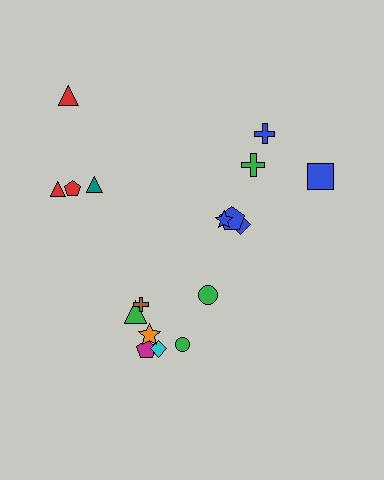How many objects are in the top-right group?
There are 6 objects.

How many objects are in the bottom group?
There are 7 objects.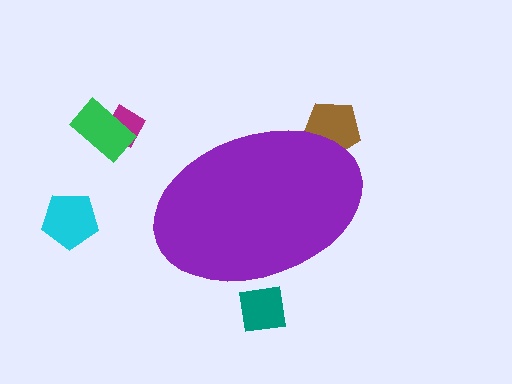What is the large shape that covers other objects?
A purple ellipse.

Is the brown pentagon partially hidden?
Yes, the brown pentagon is partially hidden behind the purple ellipse.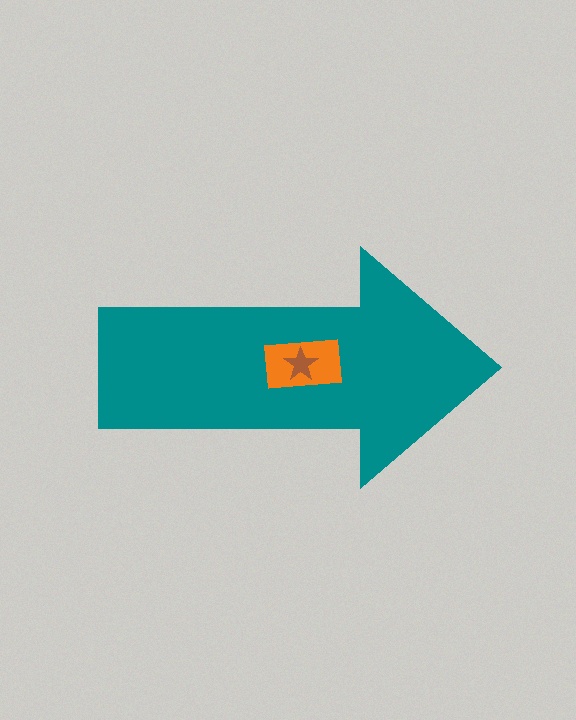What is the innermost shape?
The brown star.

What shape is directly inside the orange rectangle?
The brown star.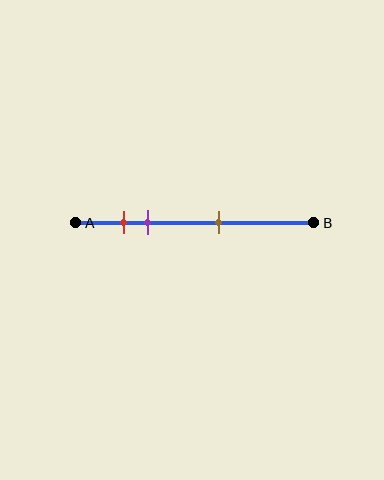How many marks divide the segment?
There are 3 marks dividing the segment.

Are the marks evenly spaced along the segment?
No, the marks are not evenly spaced.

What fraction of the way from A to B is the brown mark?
The brown mark is approximately 60% (0.6) of the way from A to B.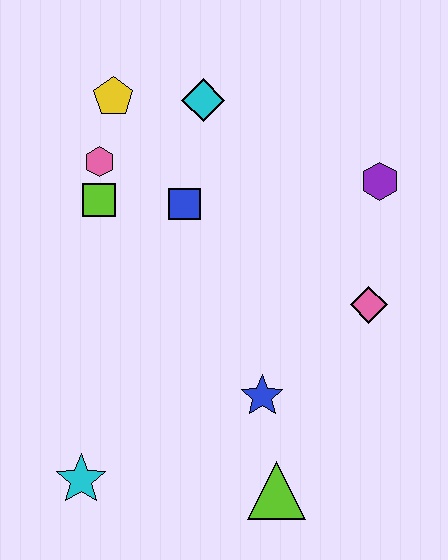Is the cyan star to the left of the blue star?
Yes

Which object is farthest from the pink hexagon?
The lime triangle is farthest from the pink hexagon.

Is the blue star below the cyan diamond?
Yes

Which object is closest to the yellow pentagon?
The pink hexagon is closest to the yellow pentagon.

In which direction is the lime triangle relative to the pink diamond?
The lime triangle is below the pink diamond.